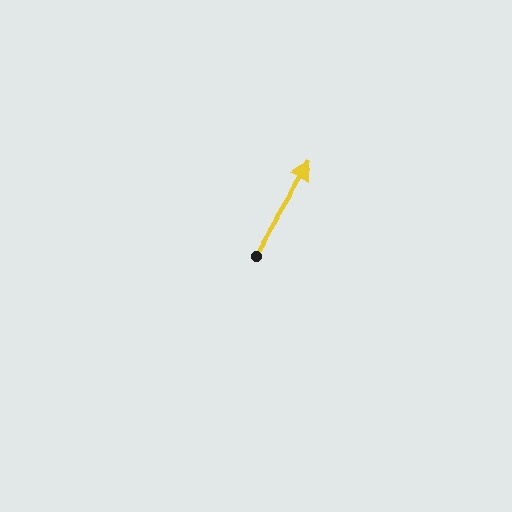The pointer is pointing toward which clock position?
Roughly 1 o'clock.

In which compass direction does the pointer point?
Northeast.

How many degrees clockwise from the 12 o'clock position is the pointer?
Approximately 31 degrees.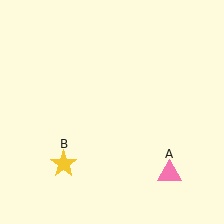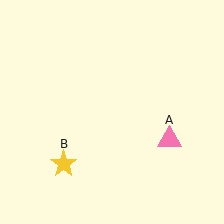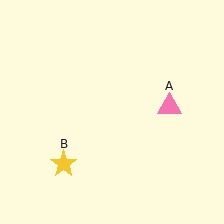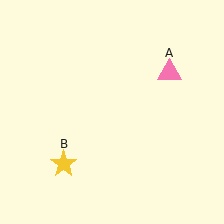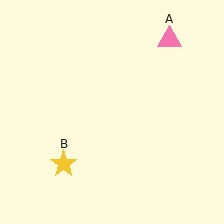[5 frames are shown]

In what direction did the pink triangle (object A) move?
The pink triangle (object A) moved up.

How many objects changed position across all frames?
1 object changed position: pink triangle (object A).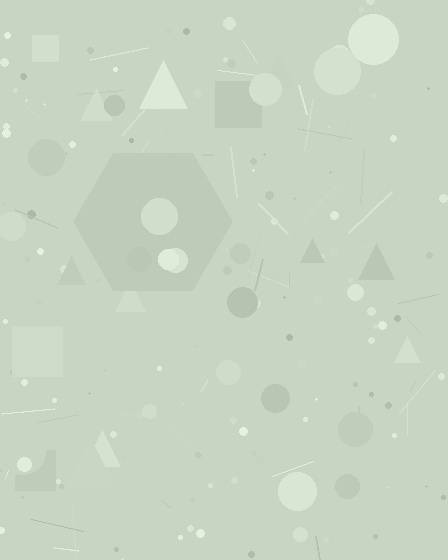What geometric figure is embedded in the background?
A hexagon is embedded in the background.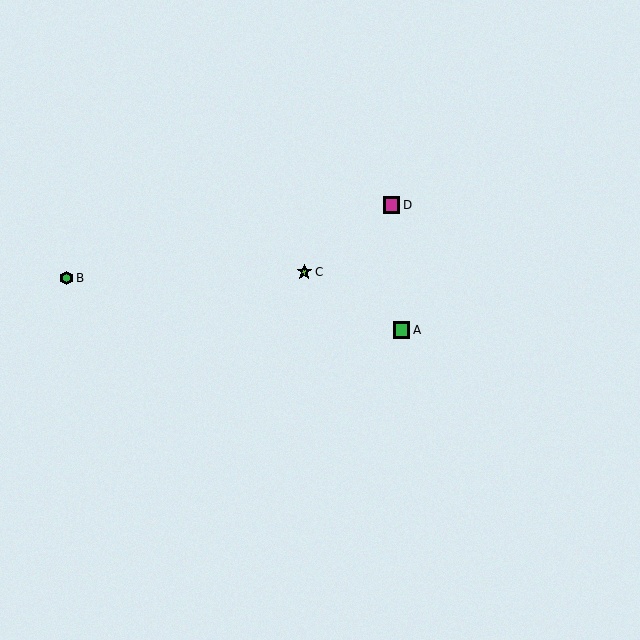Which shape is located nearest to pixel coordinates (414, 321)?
The green square (labeled A) at (401, 330) is nearest to that location.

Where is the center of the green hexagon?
The center of the green hexagon is at (66, 278).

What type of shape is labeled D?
Shape D is a magenta square.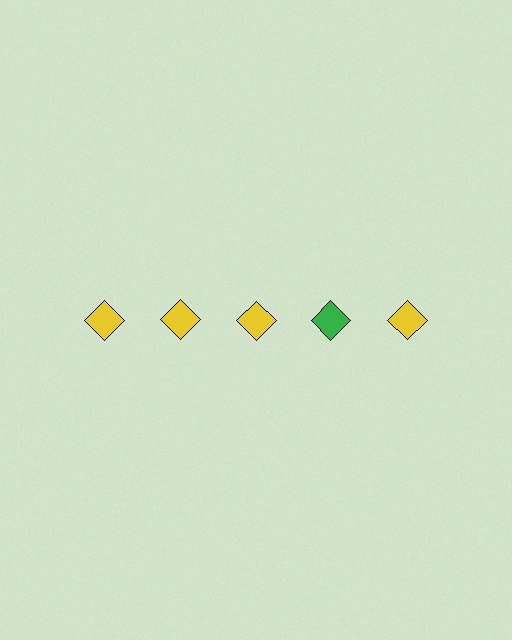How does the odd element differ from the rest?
It has a different color: green instead of yellow.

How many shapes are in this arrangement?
There are 5 shapes arranged in a grid pattern.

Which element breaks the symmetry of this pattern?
The green diamond in the top row, second from right column breaks the symmetry. All other shapes are yellow diamonds.